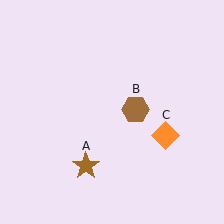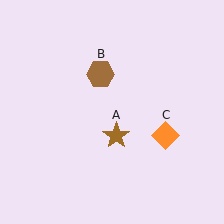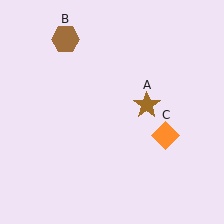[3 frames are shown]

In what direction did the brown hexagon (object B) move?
The brown hexagon (object B) moved up and to the left.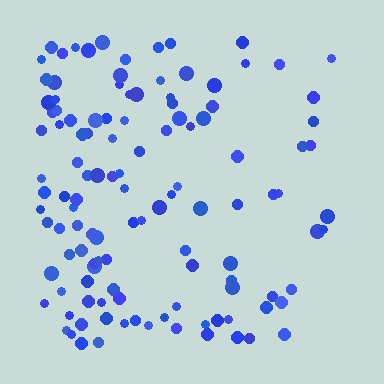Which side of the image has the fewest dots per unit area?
The right.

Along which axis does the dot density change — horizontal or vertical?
Horizontal.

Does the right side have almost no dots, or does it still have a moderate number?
Still a moderate number, just noticeably fewer than the left.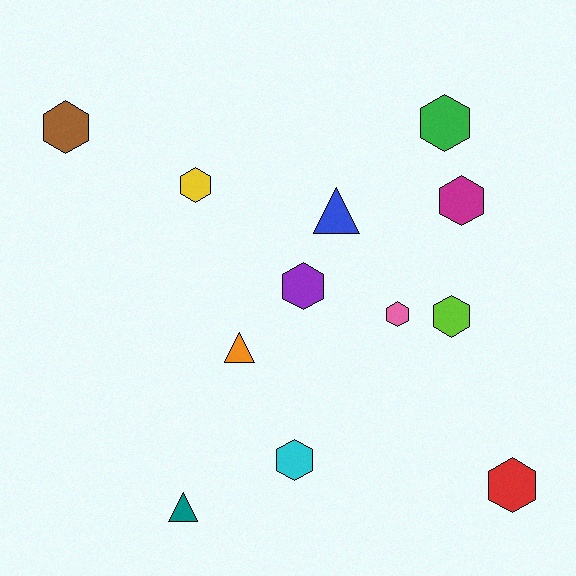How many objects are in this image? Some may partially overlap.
There are 12 objects.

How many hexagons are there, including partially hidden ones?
There are 9 hexagons.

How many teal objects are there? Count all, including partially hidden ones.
There is 1 teal object.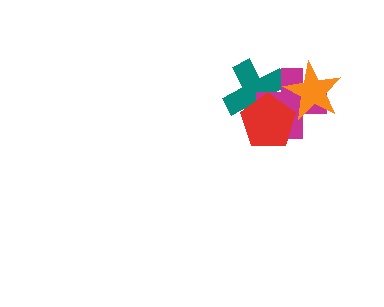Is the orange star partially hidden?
Yes, it is partially covered by another shape.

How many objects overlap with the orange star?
3 objects overlap with the orange star.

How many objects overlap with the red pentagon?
3 objects overlap with the red pentagon.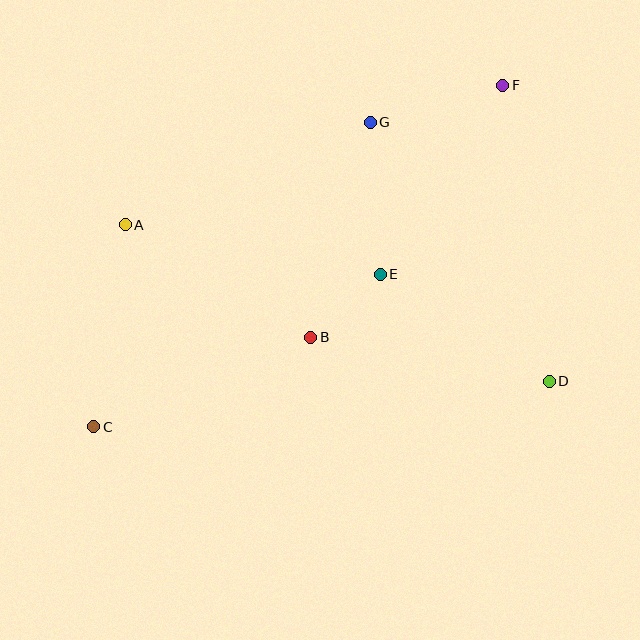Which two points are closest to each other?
Points B and E are closest to each other.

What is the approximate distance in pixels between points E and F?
The distance between E and F is approximately 225 pixels.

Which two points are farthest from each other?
Points C and F are farthest from each other.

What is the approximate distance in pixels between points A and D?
The distance between A and D is approximately 452 pixels.